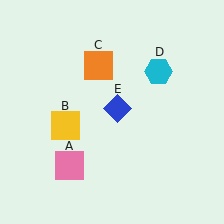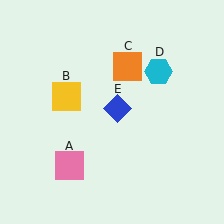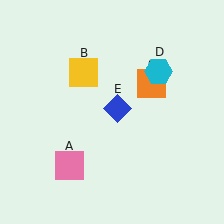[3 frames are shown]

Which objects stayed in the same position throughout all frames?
Pink square (object A) and cyan hexagon (object D) and blue diamond (object E) remained stationary.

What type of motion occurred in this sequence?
The yellow square (object B), orange square (object C) rotated clockwise around the center of the scene.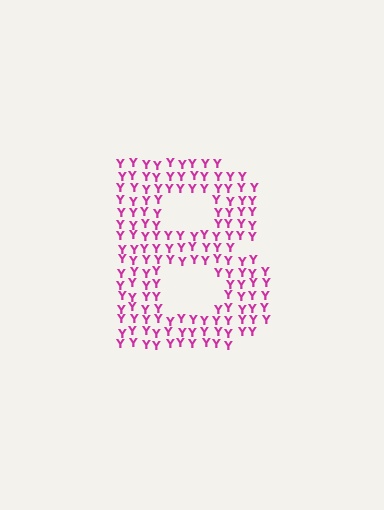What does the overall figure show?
The overall figure shows the letter B.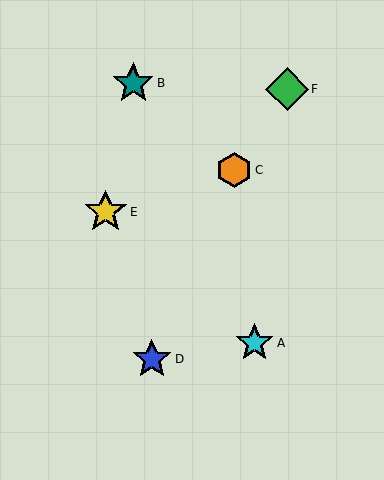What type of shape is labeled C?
Shape C is an orange hexagon.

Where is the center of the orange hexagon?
The center of the orange hexagon is at (234, 170).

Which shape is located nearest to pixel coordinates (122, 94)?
The teal star (labeled B) at (133, 83) is nearest to that location.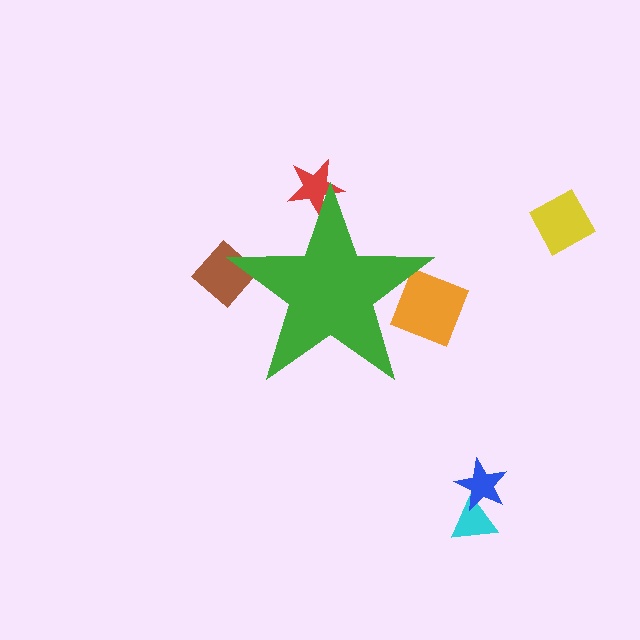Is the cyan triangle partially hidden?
No, the cyan triangle is fully visible.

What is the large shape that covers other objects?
A green star.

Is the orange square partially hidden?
Yes, the orange square is partially hidden behind the green star.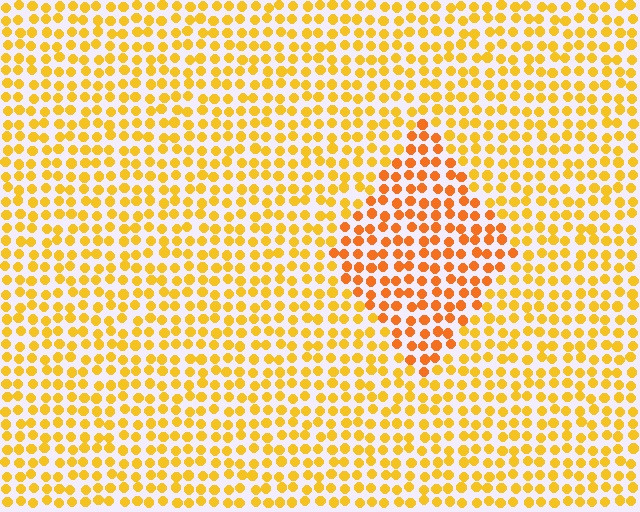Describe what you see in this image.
The image is filled with small yellow elements in a uniform arrangement. A diamond-shaped region is visible where the elements are tinted to a slightly different hue, forming a subtle color boundary.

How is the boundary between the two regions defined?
The boundary is defined purely by a slight shift in hue (about 23 degrees). Spacing, size, and orientation are identical on both sides.